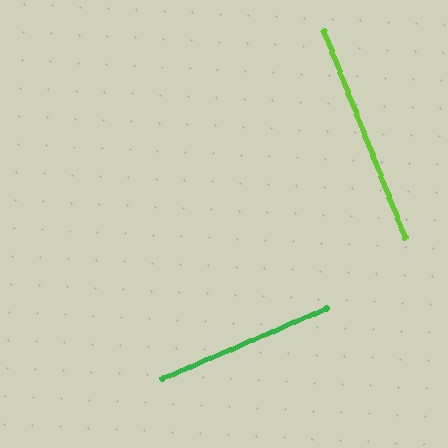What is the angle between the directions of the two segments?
Approximately 88 degrees.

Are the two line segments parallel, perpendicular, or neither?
Perpendicular — they meet at approximately 88°.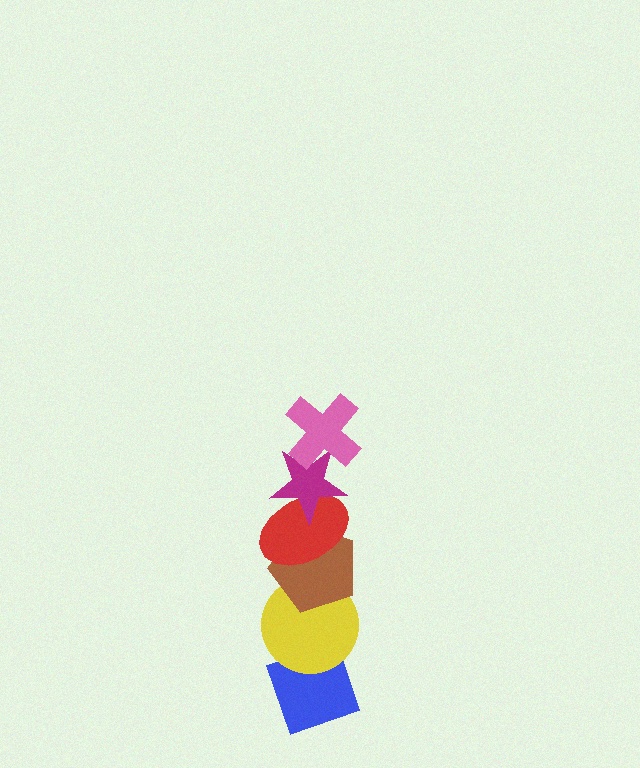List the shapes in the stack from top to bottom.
From top to bottom: the pink cross, the magenta star, the red ellipse, the brown pentagon, the yellow circle, the blue diamond.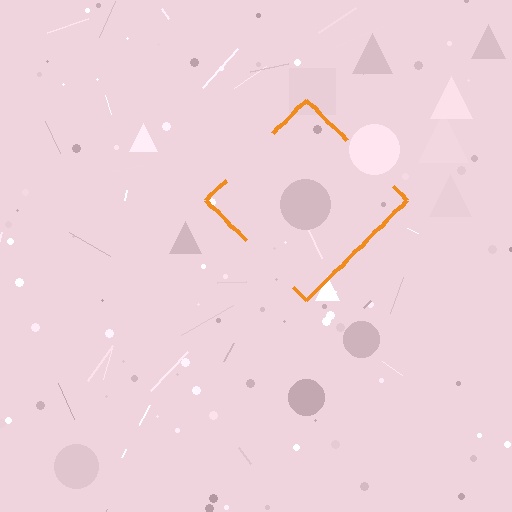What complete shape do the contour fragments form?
The contour fragments form a diamond.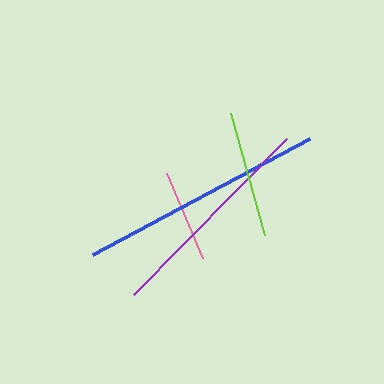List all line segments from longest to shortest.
From longest to shortest: blue, purple, lime, pink.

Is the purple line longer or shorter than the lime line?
The purple line is longer than the lime line.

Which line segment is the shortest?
The pink line is the shortest at approximately 92 pixels.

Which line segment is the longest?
The blue line is the longest at approximately 246 pixels.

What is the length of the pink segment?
The pink segment is approximately 92 pixels long.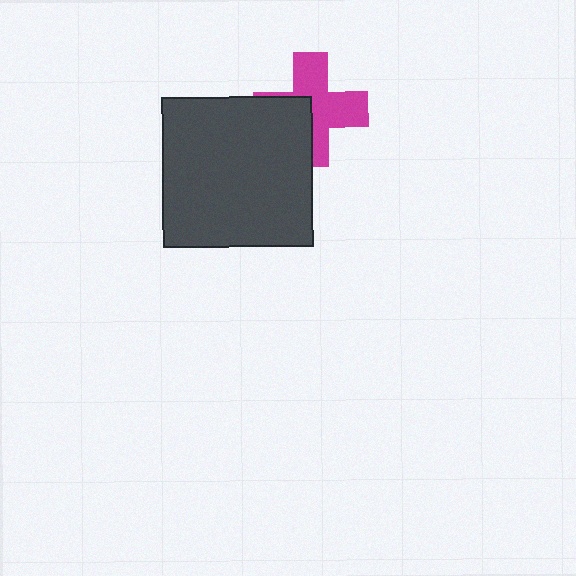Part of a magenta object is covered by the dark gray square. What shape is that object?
It is a cross.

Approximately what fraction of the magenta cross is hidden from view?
Roughly 38% of the magenta cross is hidden behind the dark gray square.